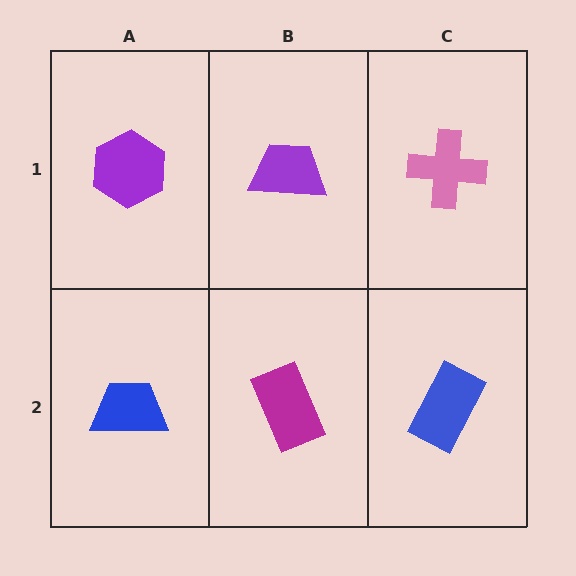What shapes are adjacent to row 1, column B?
A magenta rectangle (row 2, column B), a purple hexagon (row 1, column A), a pink cross (row 1, column C).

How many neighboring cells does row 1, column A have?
2.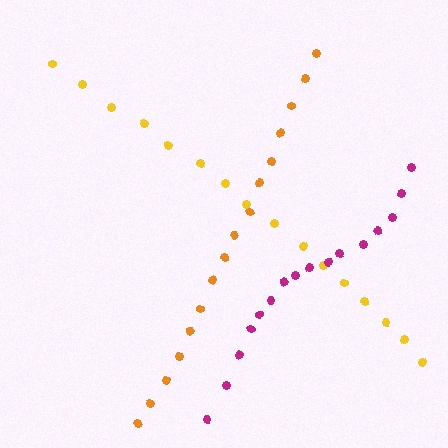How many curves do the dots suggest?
There are 3 distinct paths.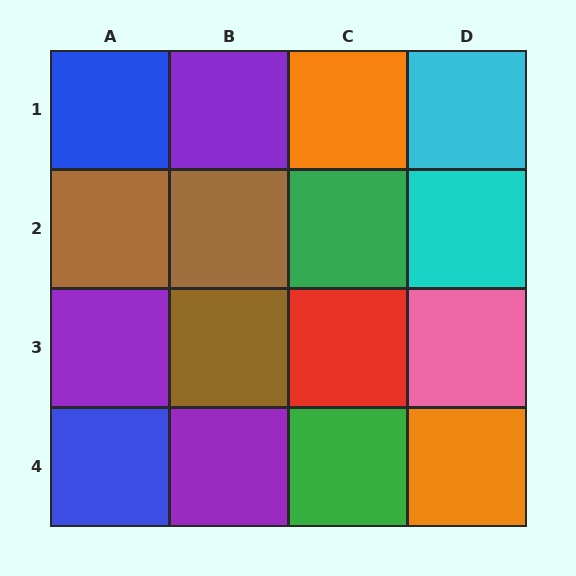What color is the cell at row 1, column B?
Purple.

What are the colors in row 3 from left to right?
Purple, brown, red, pink.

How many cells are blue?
2 cells are blue.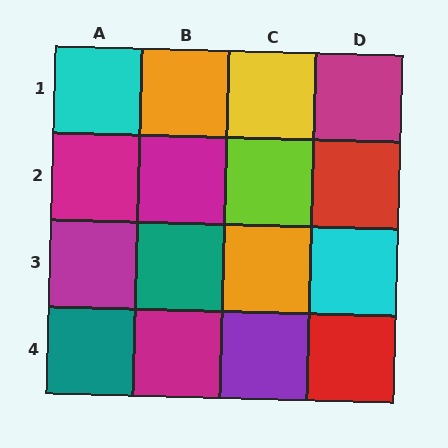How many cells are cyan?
2 cells are cyan.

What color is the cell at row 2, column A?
Magenta.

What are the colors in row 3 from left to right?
Magenta, teal, orange, cyan.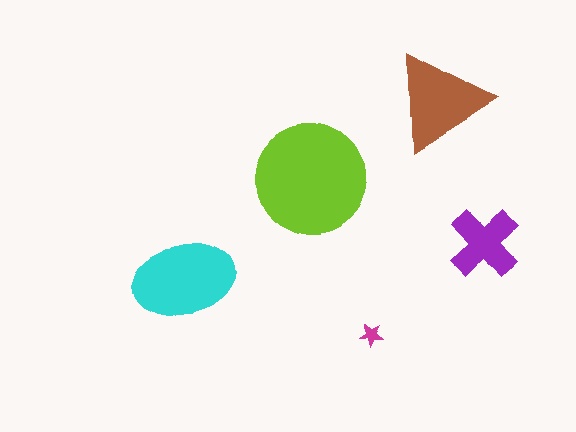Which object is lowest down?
The magenta star is bottommost.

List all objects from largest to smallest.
The lime circle, the cyan ellipse, the brown triangle, the purple cross, the magenta star.